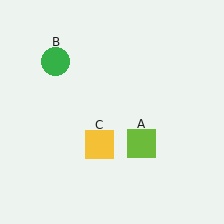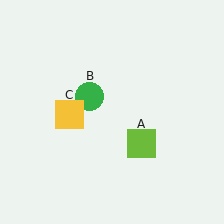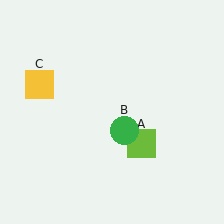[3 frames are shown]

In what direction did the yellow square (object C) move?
The yellow square (object C) moved up and to the left.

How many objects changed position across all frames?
2 objects changed position: green circle (object B), yellow square (object C).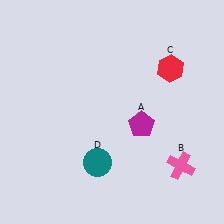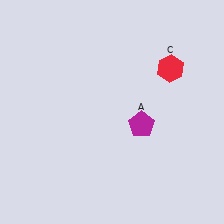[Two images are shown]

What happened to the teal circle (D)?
The teal circle (D) was removed in Image 2. It was in the bottom-left area of Image 1.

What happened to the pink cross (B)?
The pink cross (B) was removed in Image 2. It was in the bottom-right area of Image 1.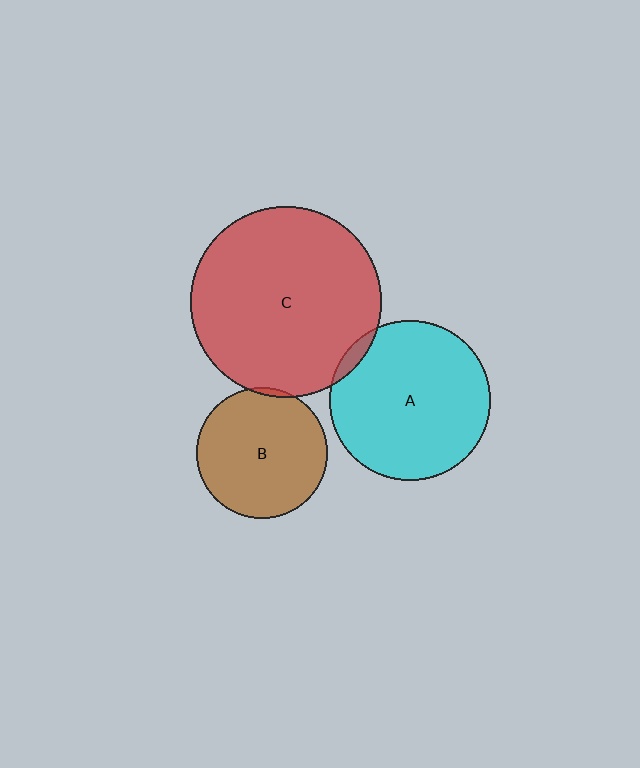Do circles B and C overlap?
Yes.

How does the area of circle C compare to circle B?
Approximately 2.1 times.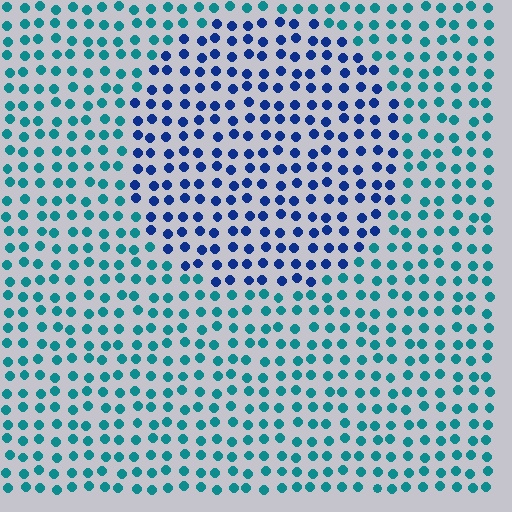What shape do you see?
I see a circle.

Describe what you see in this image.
The image is filled with small teal elements in a uniform arrangement. A circle-shaped region is visible where the elements are tinted to a slightly different hue, forming a subtle color boundary.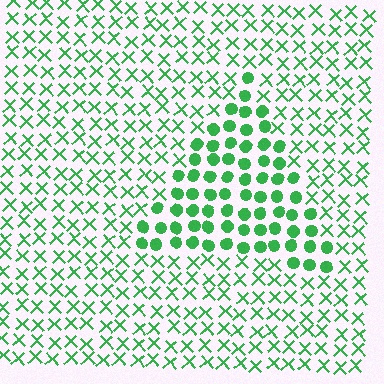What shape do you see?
I see a triangle.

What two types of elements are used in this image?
The image uses circles inside the triangle region and X marks outside it.